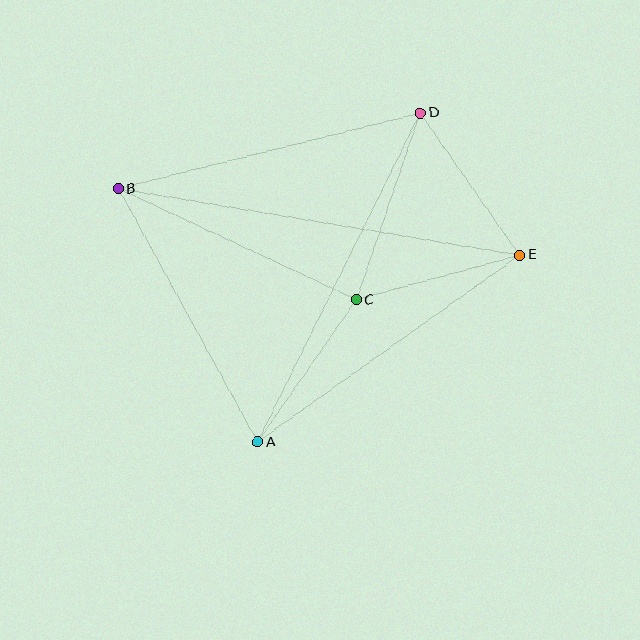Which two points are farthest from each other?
Points B and E are farthest from each other.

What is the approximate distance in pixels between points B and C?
The distance between B and C is approximately 263 pixels.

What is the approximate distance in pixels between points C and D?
The distance between C and D is approximately 198 pixels.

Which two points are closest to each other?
Points C and E are closest to each other.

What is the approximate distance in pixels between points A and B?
The distance between A and B is approximately 289 pixels.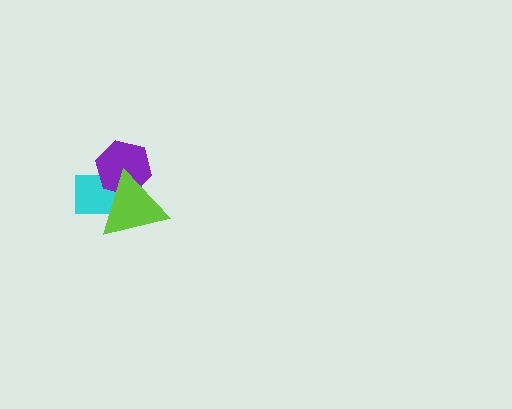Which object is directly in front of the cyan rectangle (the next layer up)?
The purple hexagon is directly in front of the cyan rectangle.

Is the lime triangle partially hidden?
No, no other shape covers it.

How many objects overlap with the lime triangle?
2 objects overlap with the lime triangle.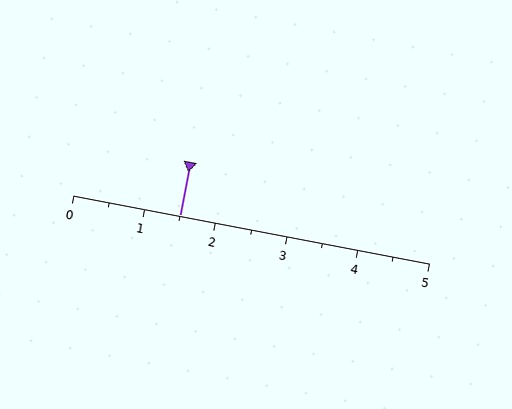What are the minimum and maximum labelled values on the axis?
The axis runs from 0 to 5.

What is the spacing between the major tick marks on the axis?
The major ticks are spaced 1 apart.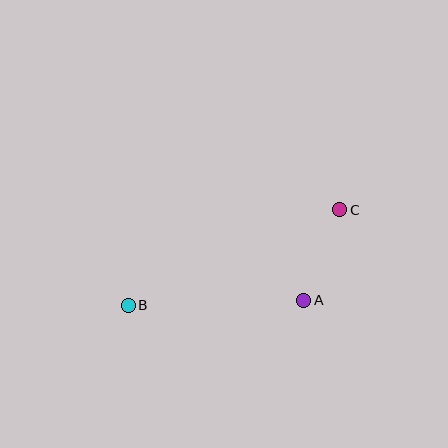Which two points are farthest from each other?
Points B and C are farthest from each other.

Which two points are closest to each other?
Points A and C are closest to each other.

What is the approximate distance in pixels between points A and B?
The distance between A and B is approximately 176 pixels.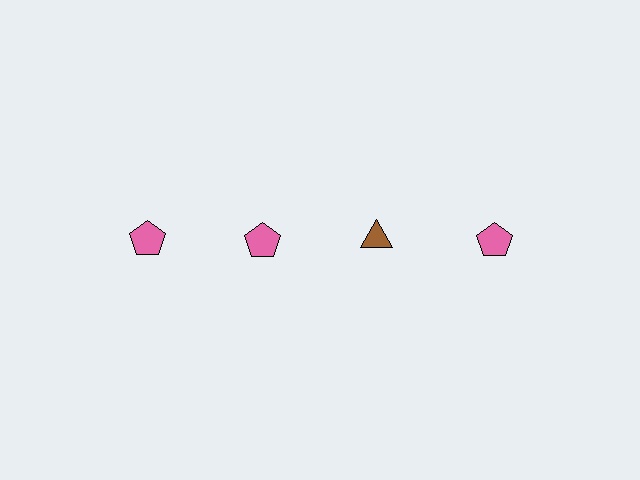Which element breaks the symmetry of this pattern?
The brown triangle in the top row, center column breaks the symmetry. All other shapes are pink pentagons.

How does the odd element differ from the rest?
It differs in both color (brown instead of pink) and shape (triangle instead of pentagon).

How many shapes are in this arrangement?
There are 4 shapes arranged in a grid pattern.